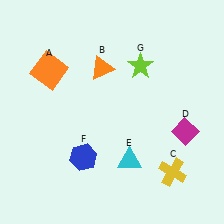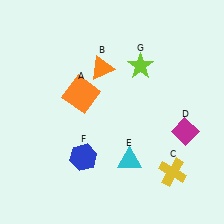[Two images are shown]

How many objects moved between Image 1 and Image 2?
1 object moved between the two images.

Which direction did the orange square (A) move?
The orange square (A) moved right.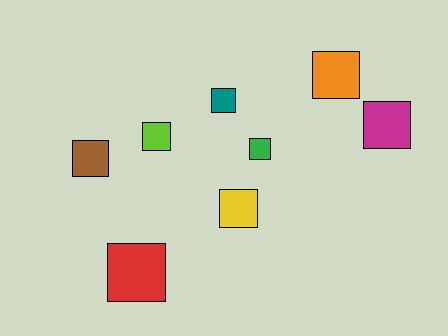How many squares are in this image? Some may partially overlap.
There are 8 squares.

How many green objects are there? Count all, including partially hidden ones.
There is 1 green object.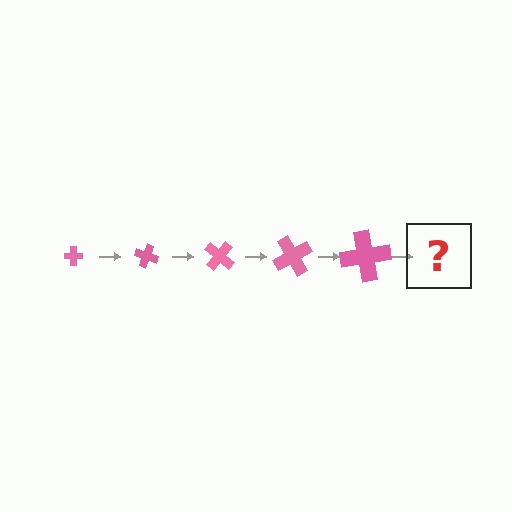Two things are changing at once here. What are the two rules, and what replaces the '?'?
The two rules are that the cross grows larger each step and it rotates 20 degrees each step. The '?' should be a cross, larger than the previous one and rotated 100 degrees from the start.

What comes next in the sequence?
The next element should be a cross, larger than the previous one and rotated 100 degrees from the start.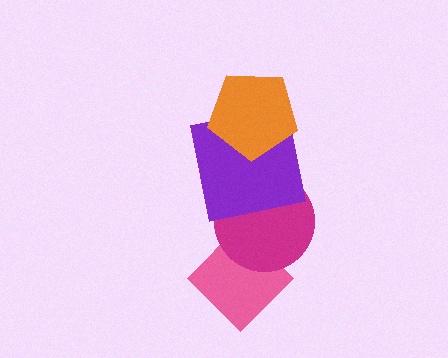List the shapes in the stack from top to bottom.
From top to bottom: the orange pentagon, the purple square, the magenta circle, the pink diamond.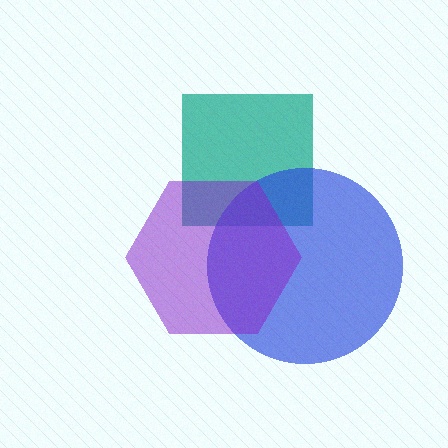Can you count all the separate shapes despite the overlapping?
Yes, there are 3 separate shapes.